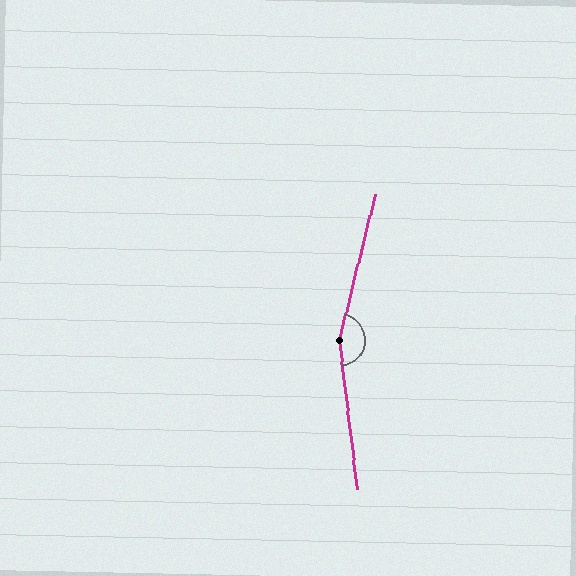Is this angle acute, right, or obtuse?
It is obtuse.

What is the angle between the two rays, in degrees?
Approximately 160 degrees.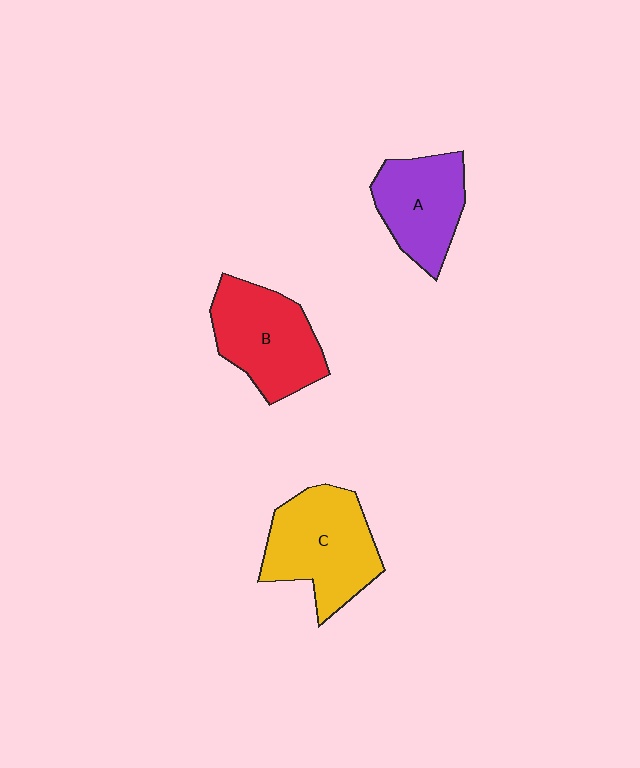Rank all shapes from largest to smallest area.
From largest to smallest: C (yellow), B (red), A (purple).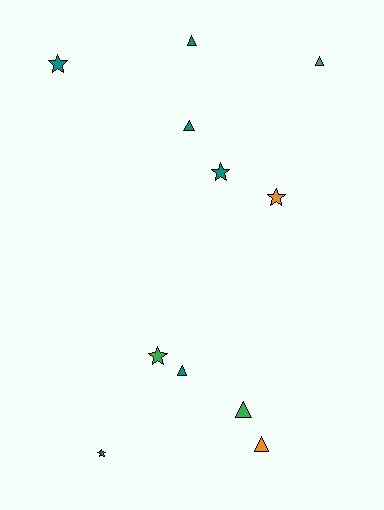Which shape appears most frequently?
Triangle, with 6 objects.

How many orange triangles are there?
There is 1 orange triangle.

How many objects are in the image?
There are 11 objects.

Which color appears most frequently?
Teal, with 6 objects.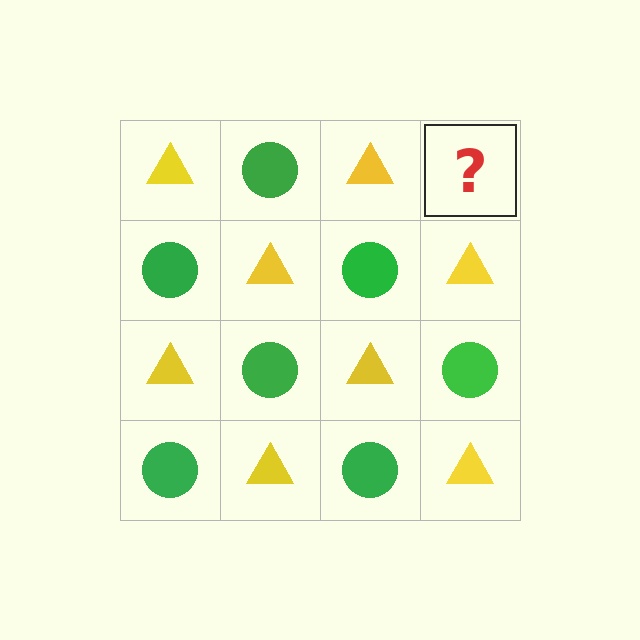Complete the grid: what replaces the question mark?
The question mark should be replaced with a green circle.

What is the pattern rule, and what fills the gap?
The rule is that it alternates yellow triangle and green circle in a checkerboard pattern. The gap should be filled with a green circle.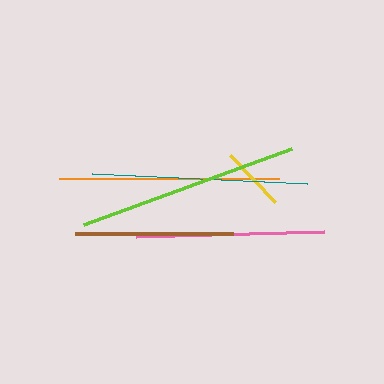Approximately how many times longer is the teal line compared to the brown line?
The teal line is approximately 1.4 times the length of the brown line.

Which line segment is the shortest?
The yellow line is the shortest at approximately 65 pixels.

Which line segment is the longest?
The lime line is the longest at approximately 221 pixels.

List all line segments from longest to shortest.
From longest to shortest: lime, orange, teal, pink, brown, yellow.